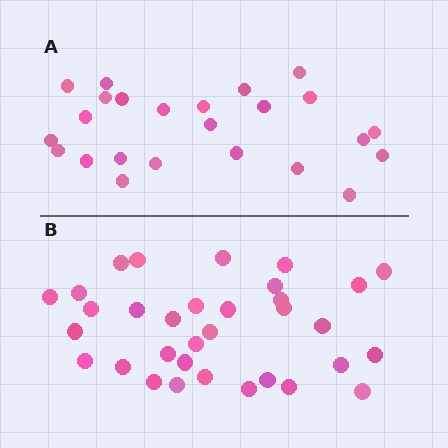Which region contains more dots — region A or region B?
Region B (the bottom region) has more dots.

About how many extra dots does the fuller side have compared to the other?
Region B has roughly 8 or so more dots than region A.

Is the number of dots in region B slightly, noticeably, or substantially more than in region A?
Region B has noticeably more, but not dramatically so. The ratio is roughly 1.4 to 1.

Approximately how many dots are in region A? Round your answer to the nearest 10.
About 20 dots. (The exact count is 24, which rounds to 20.)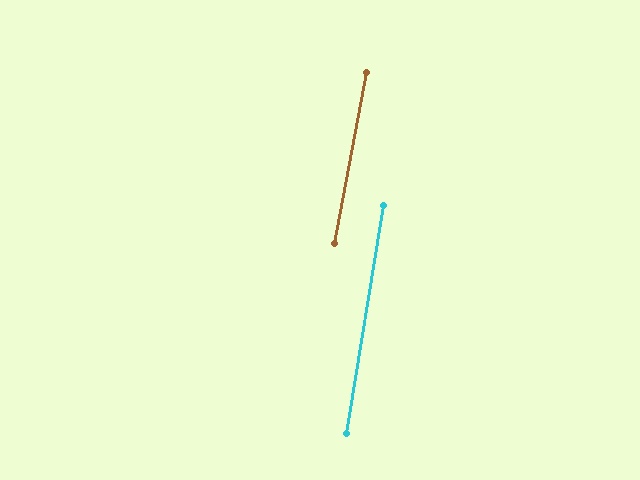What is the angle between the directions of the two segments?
Approximately 2 degrees.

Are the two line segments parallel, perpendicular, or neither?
Parallel — their directions differ by only 1.7°.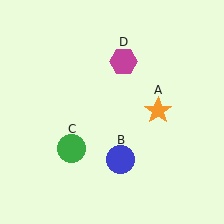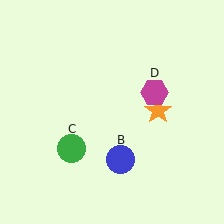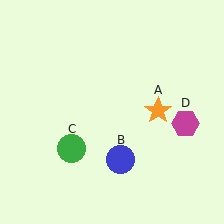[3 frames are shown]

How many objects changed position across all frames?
1 object changed position: magenta hexagon (object D).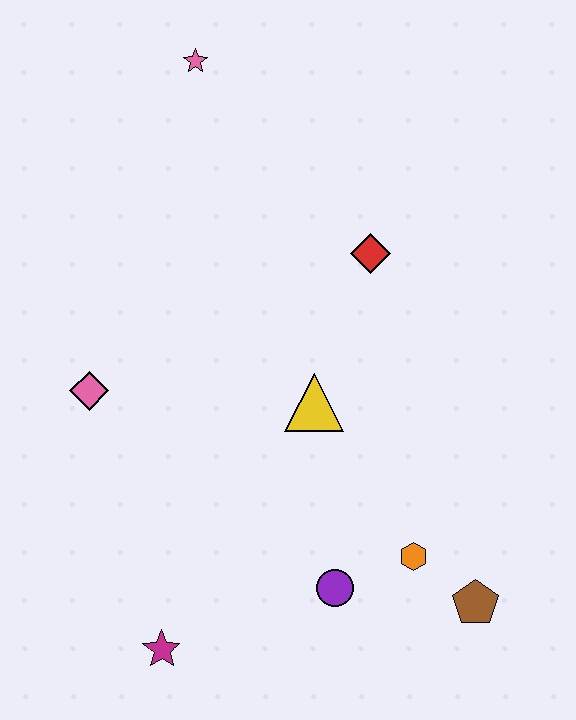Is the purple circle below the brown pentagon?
No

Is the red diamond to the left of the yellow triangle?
No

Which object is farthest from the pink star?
The brown pentagon is farthest from the pink star.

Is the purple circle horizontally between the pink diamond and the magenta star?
No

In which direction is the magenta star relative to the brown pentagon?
The magenta star is to the left of the brown pentagon.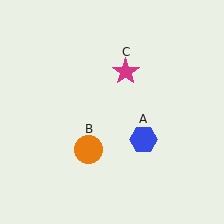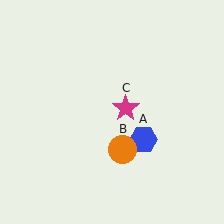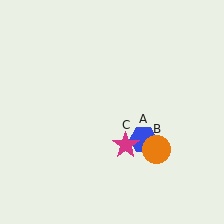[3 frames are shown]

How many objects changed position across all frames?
2 objects changed position: orange circle (object B), magenta star (object C).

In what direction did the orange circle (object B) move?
The orange circle (object B) moved right.